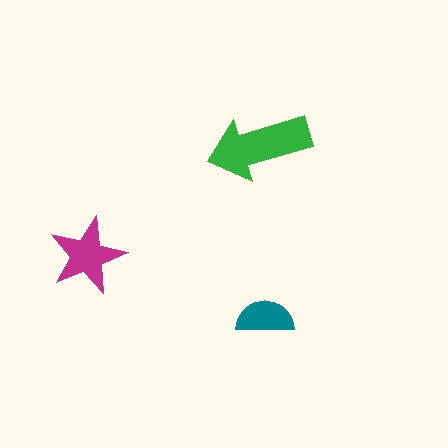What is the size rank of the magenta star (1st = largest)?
2nd.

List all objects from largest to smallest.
The green arrow, the magenta star, the teal semicircle.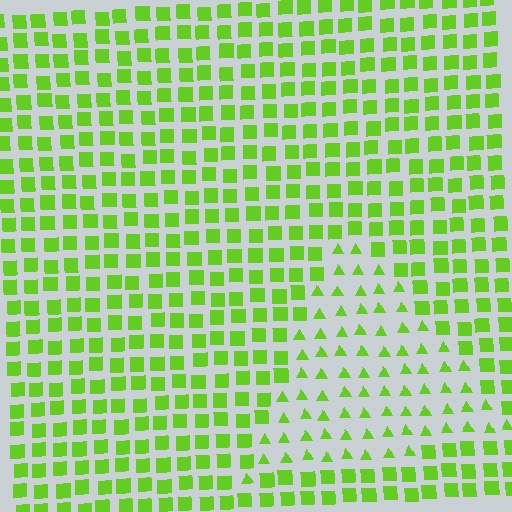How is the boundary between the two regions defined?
The boundary is defined by a change in element shape: triangles inside vs. squares outside. All elements share the same color and spacing.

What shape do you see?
I see a triangle.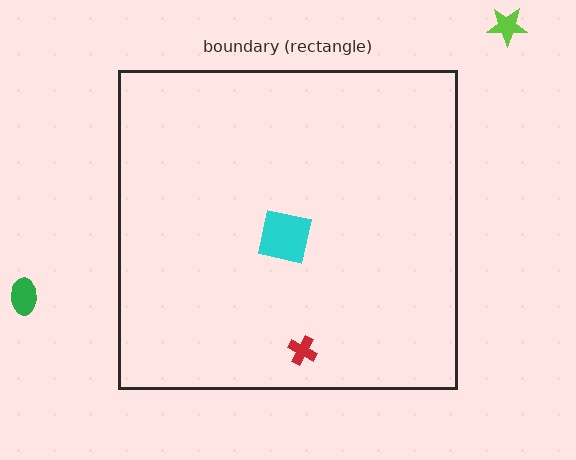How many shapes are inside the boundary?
2 inside, 2 outside.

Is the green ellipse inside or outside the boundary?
Outside.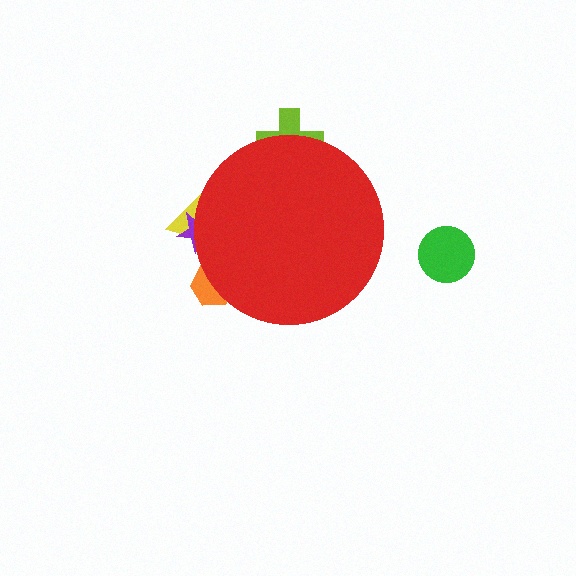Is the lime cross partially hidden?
Yes, the lime cross is partially hidden behind the red circle.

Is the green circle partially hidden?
No, the green circle is fully visible.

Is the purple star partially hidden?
Yes, the purple star is partially hidden behind the red circle.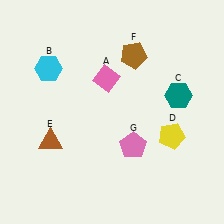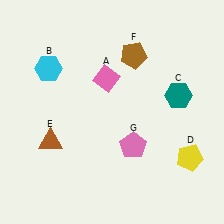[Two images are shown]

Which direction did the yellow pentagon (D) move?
The yellow pentagon (D) moved down.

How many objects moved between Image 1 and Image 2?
1 object moved between the two images.